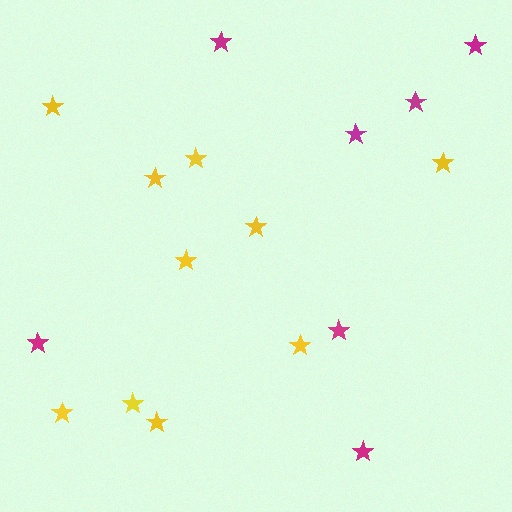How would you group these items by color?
There are 2 groups: one group of yellow stars (10) and one group of magenta stars (7).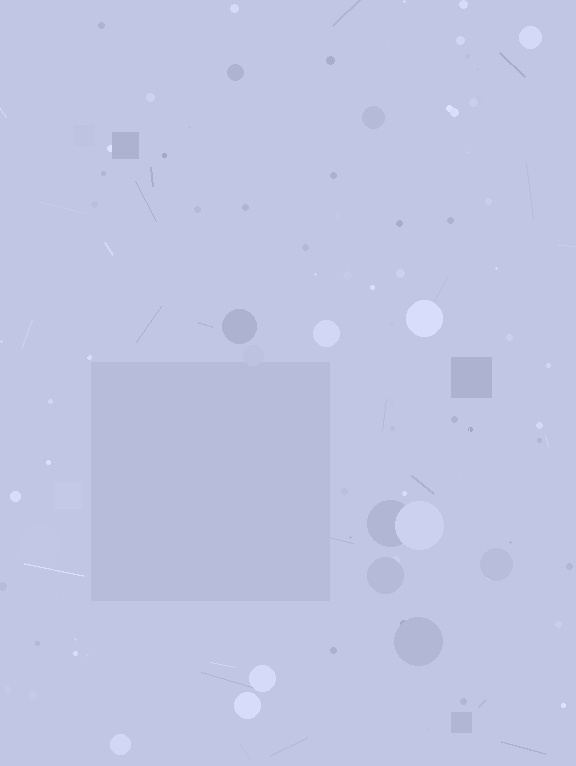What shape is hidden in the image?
A square is hidden in the image.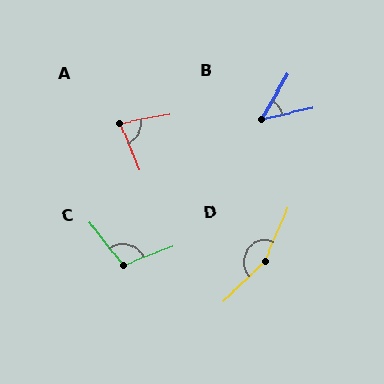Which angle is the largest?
D, at approximately 157 degrees.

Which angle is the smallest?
B, at approximately 47 degrees.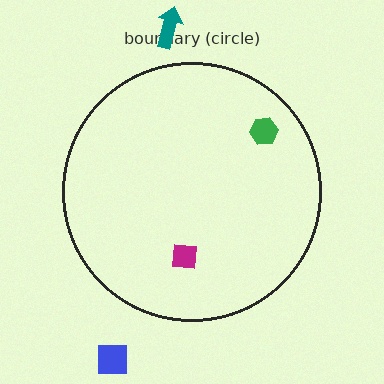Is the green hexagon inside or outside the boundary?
Inside.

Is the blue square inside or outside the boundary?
Outside.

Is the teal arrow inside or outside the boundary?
Outside.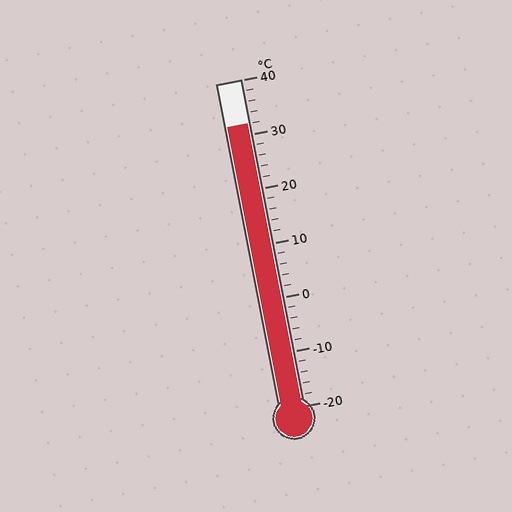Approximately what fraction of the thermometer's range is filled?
The thermometer is filled to approximately 85% of its range.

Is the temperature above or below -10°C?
The temperature is above -10°C.